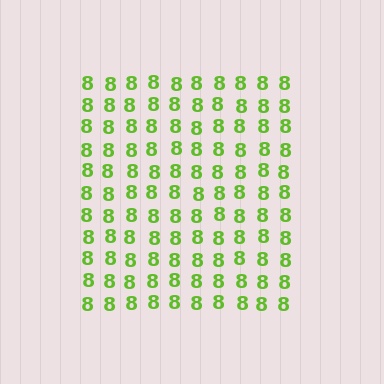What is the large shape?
The large shape is a square.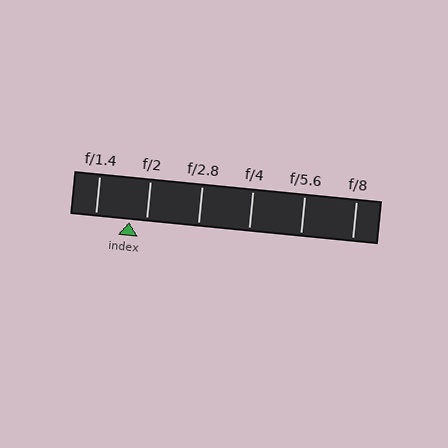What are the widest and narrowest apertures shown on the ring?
The widest aperture shown is f/1.4 and the narrowest is f/8.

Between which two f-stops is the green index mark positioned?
The index mark is between f/1.4 and f/2.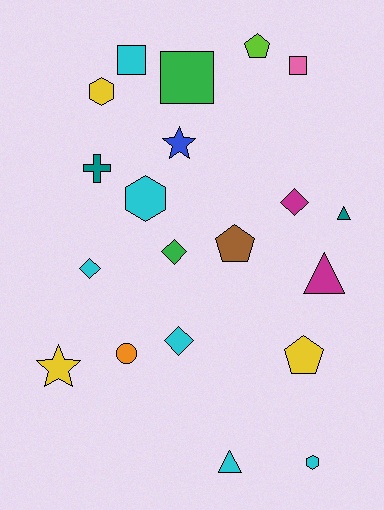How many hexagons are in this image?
There are 3 hexagons.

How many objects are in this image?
There are 20 objects.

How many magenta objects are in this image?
There are 2 magenta objects.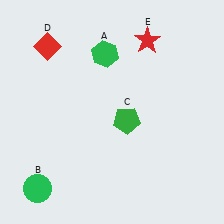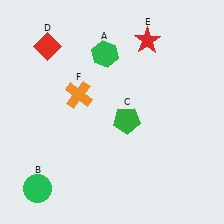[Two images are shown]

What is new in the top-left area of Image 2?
An orange cross (F) was added in the top-left area of Image 2.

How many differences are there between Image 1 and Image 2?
There is 1 difference between the two images.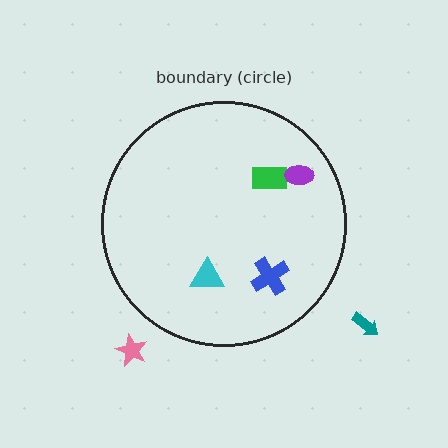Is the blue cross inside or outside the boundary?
Inside.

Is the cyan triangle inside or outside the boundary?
Inside.